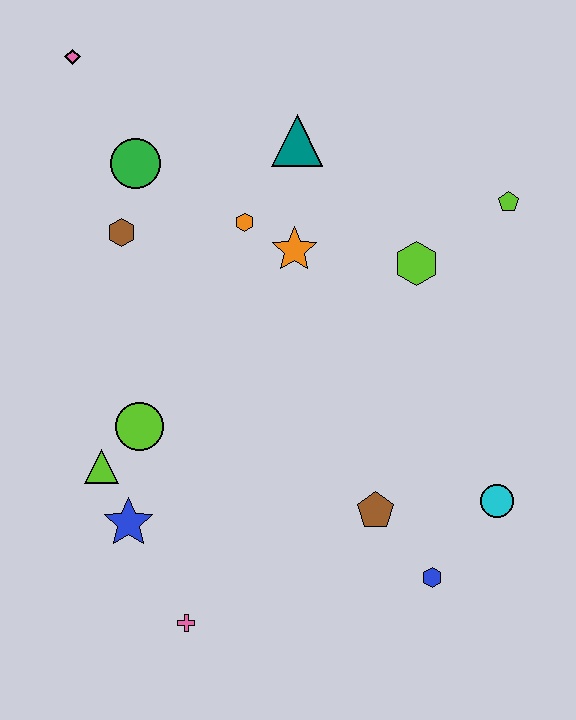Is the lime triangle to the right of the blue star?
No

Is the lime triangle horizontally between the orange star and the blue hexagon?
No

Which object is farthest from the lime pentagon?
The pink cross is farthest from the lime pentagon.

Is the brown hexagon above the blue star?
Yes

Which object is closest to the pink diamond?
The green circle is closest to the pink diamond.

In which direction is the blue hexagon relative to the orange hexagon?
The blue hexagon is below the orange hexagon.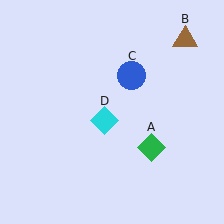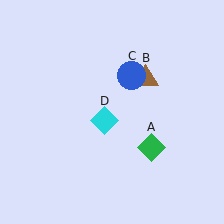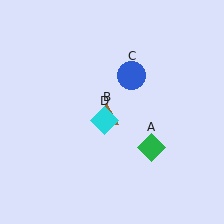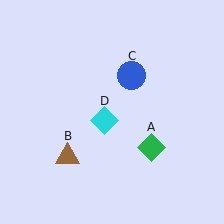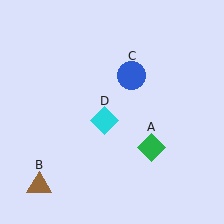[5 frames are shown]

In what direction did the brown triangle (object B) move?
The brown triangle (object B) moved down and to the left.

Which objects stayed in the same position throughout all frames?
Green diamond (object A) and blue circle (object C) and cyan diamond (object D) remained stationary.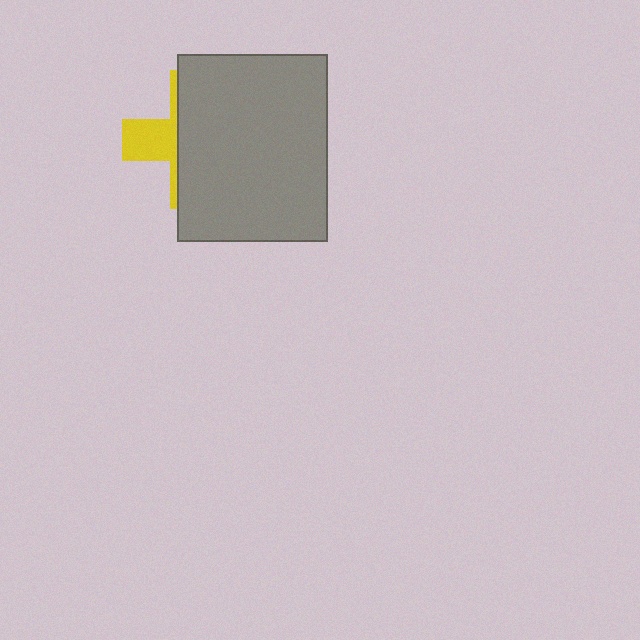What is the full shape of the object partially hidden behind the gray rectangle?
The partially hidden object is a yellow cross.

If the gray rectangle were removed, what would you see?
You would see the complete yellow cross.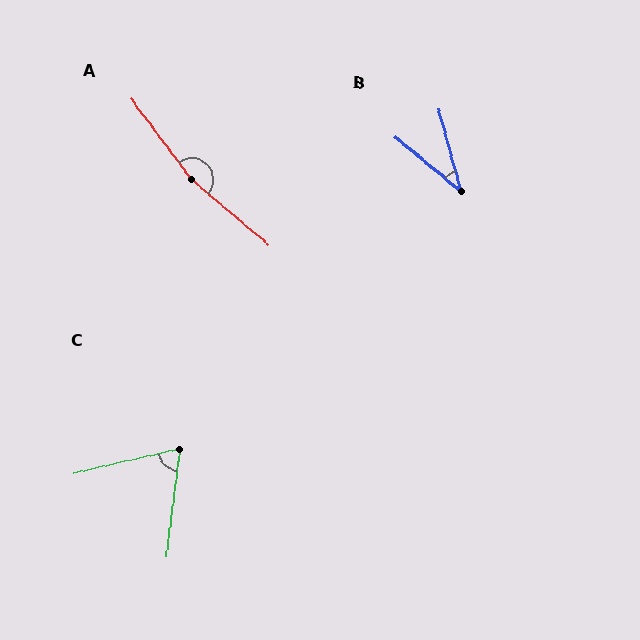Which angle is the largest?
A, at approximately 167 degrees.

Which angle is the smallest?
B, at approximately 35 degrees.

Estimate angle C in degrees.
Approximately 69 degrees.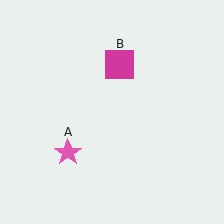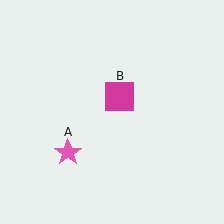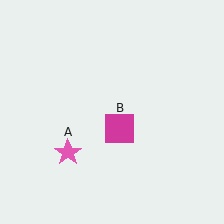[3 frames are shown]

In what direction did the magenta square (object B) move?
The magenta square (object B) moved down.